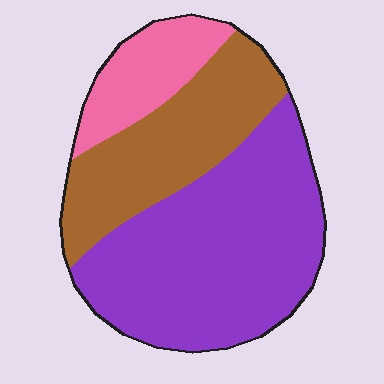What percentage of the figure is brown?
Brown covers around 30% of the figure.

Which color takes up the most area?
Purple, at roughly 55%.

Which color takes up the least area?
Pink, at roughly 15%.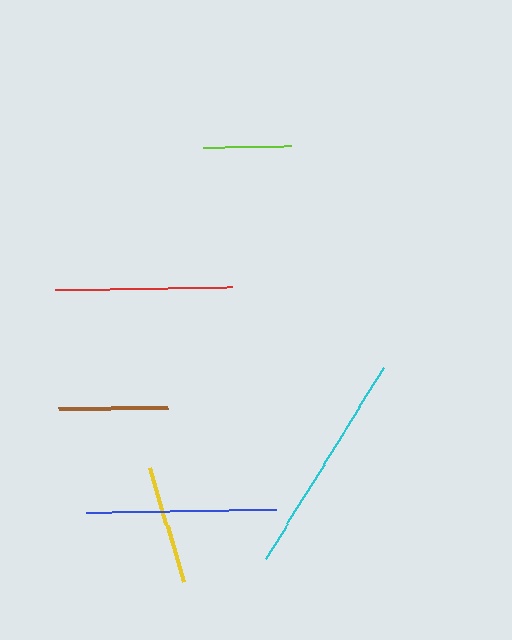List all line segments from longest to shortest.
From longest to shortest: cyan, blue, red, yellow, brown, lime.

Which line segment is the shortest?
The lime line is the shortest at approximately 89 pixels.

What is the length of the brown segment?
The brown segment is approximately 109 pixels long.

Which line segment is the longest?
The cyan line is the longest at approximately 224 pixels.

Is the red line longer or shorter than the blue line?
The blue line is longer than the red line.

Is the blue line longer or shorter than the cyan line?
The cyan line is longer than the blue line.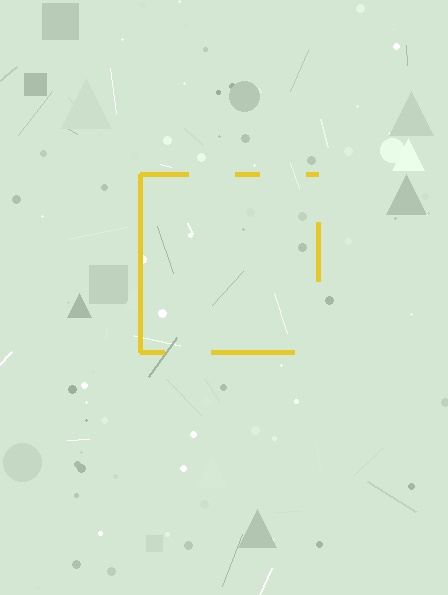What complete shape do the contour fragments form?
The contour fragments form a square.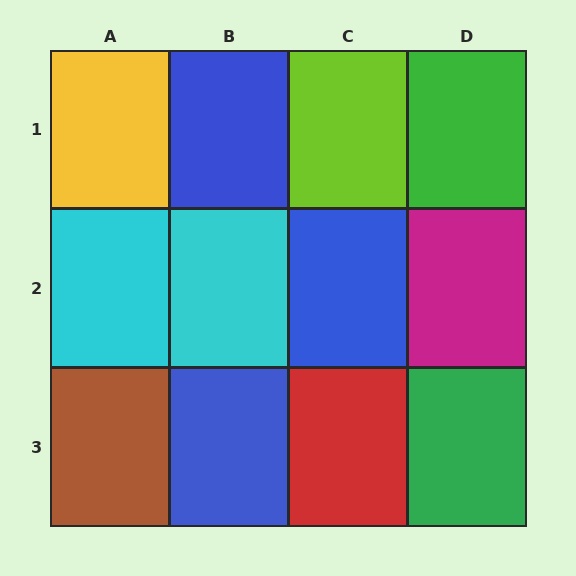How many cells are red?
1 cell is red.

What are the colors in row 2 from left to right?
Cyan, cyan, blue, magenta.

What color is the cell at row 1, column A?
Yellow.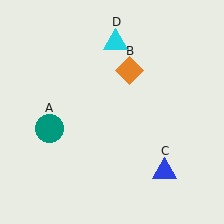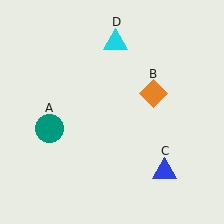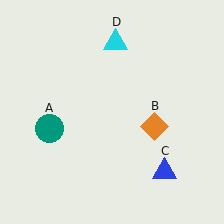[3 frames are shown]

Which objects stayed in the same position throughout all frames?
Teal circle (object A) and blue triangle (object C) and cyan triangle (object D) remained stationary.